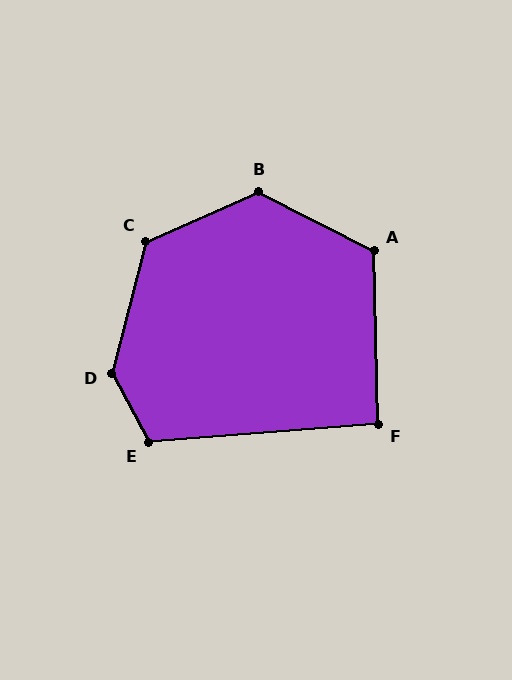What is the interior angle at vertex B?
Approximately 129 degrees (obtuse).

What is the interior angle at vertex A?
Approximately 118 degrees (obtuse).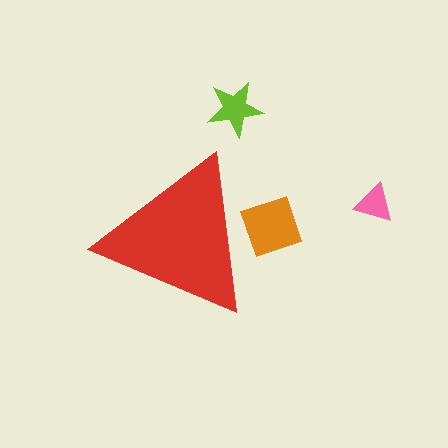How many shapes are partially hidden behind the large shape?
1 shape is partially hidden.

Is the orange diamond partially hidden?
Yes, the orange diamond is partially hidden behind the red triangle.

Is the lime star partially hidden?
No, the lime star is fully visible.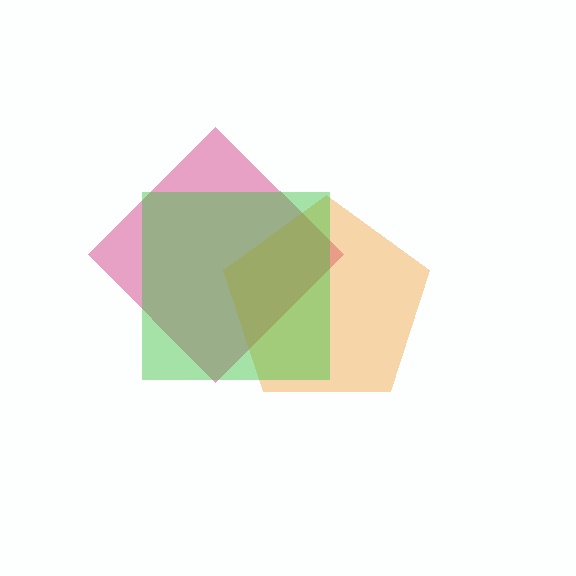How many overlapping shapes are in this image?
There are 3 overlapping shapes in the image.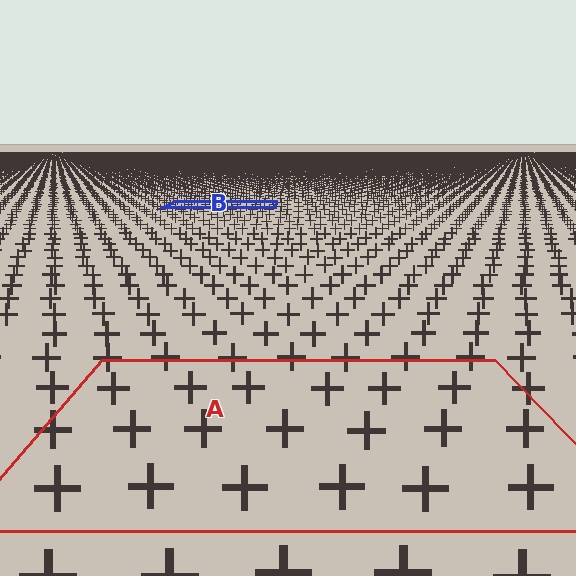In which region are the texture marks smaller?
The texture marks are smaller in region B, because it is farther away.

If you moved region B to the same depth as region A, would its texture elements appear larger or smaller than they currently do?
They would appear larger. At a closer depth, the same texture elements are projected at a bigger on-screen size.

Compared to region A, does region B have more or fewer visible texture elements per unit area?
Region B has more texture elements per unit area — they are packed more densely because it is farther away.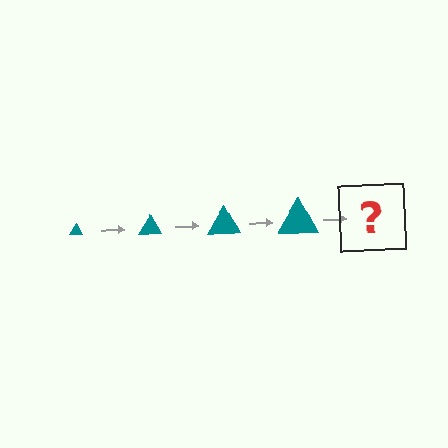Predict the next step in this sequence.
The next step is a teal triangle, larger than the previous one.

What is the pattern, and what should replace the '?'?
The pattern is that the triangle gets progressively larger each step. The '?' should be a teal triangle, larger than the previous one.